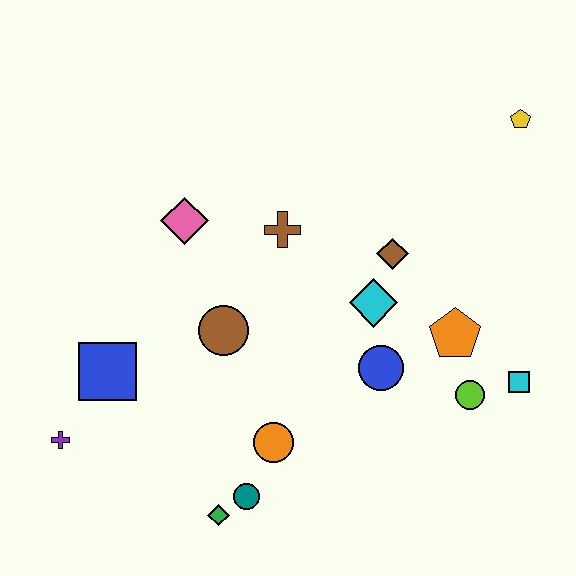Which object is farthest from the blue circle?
The purple cross is farthest from the blue circle.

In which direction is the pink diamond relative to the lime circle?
The pink diamond is to the left of the lime circle.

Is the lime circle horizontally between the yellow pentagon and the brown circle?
Yes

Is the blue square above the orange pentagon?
No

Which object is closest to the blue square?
The purple cross is closest to the blue square.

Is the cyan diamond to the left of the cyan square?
Yes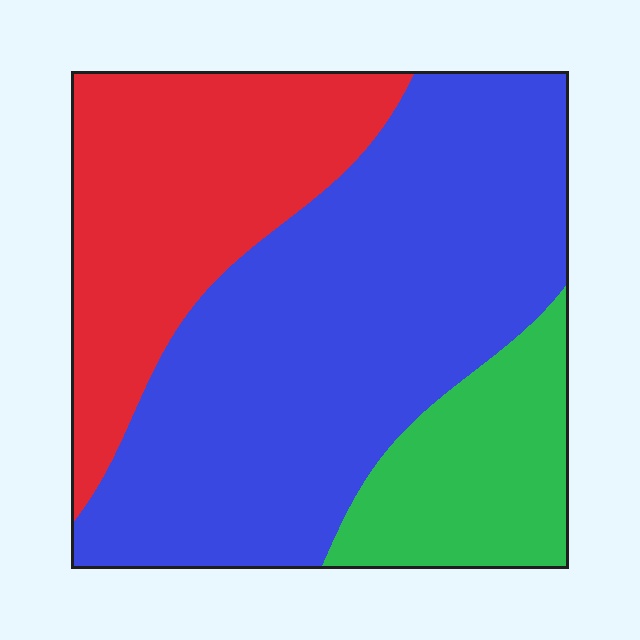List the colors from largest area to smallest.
From largest to smallest: blue, red, green.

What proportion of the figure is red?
Red covers around 30% of the figure.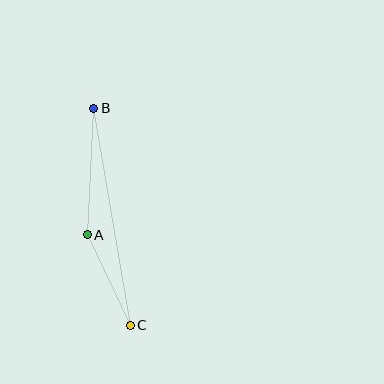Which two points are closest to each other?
Points A and C are closest to each other.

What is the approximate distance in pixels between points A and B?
The distance between A and B is approximately 126 pixels.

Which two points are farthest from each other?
Points B and C are farthest from each other.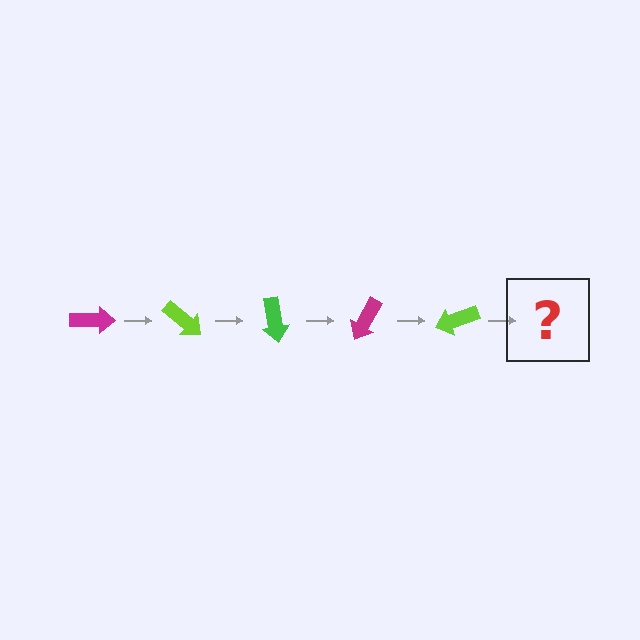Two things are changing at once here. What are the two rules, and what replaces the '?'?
The two rules are that it rotates 40 degrees each step and the color cycles through magenta, lime, and green. The '?' should be a green arrow, rotated 200 degrees from the start.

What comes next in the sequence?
The next element should be a green arrow, rotated 200 degrees from the start.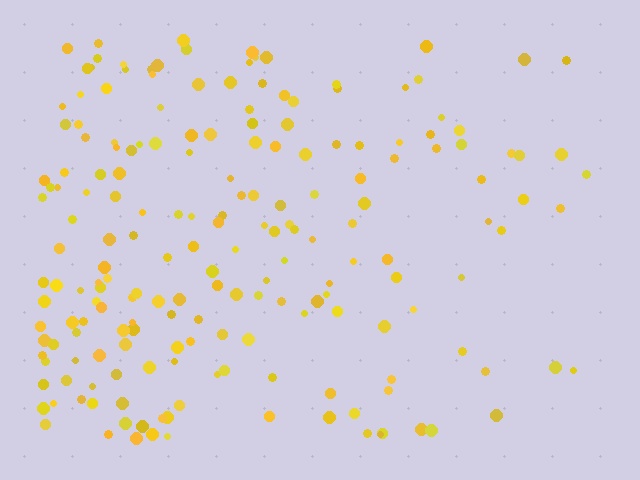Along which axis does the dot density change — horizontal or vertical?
Horizontal.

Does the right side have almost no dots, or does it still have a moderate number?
Still a moderate number, just noticeably fewer than the left.